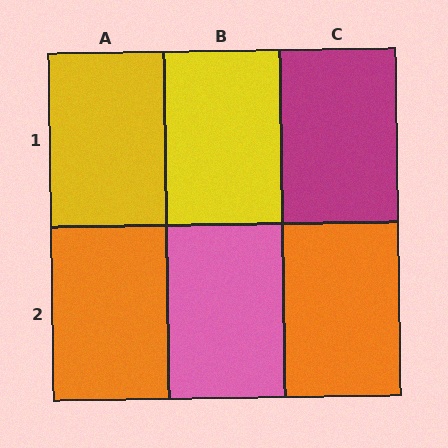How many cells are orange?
2 cells are orange.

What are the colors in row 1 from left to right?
Yellow, yellow, magenta.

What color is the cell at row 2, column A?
Orange.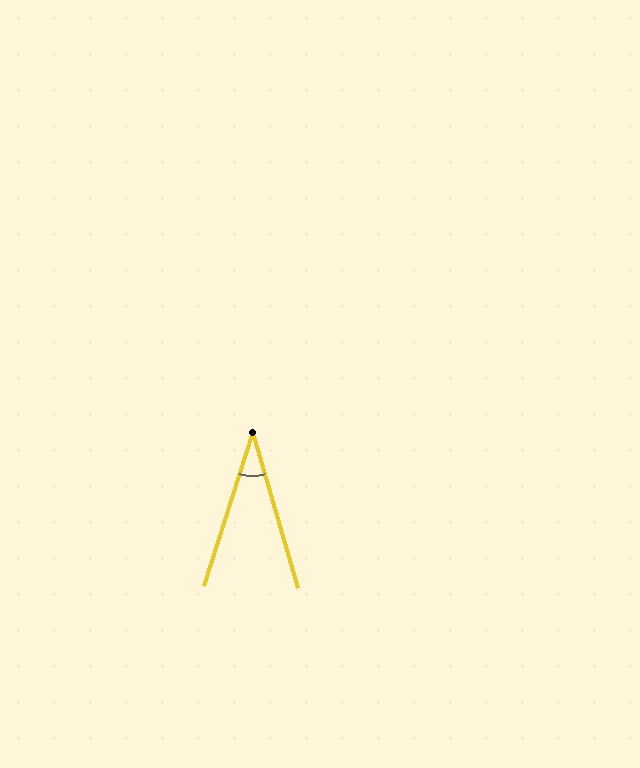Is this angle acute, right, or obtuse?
It is acute.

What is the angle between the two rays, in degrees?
Approximately 34 degrees.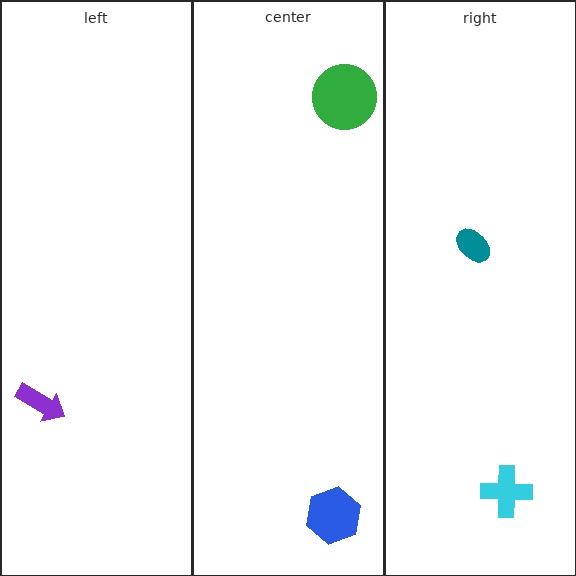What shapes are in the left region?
The purple arrow.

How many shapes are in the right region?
2.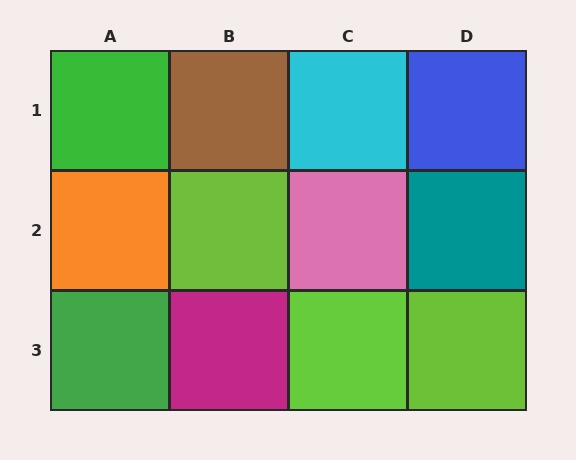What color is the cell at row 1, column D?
Blue.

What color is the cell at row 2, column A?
Orange.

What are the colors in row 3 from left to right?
Green, magenta, lime, lime.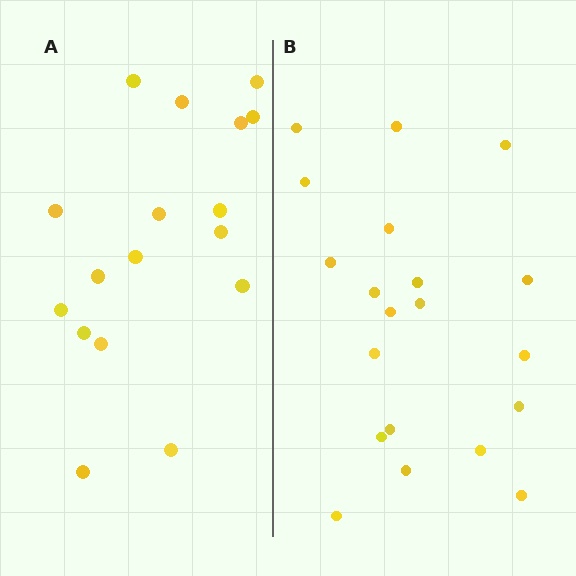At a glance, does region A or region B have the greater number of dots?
Region B (the right region) has more dots.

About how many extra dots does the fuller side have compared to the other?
Region B has just a few more — roughly 2 or 3 more dots than region A.